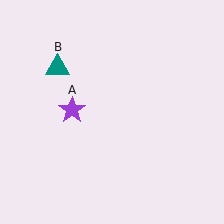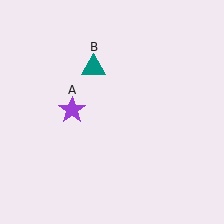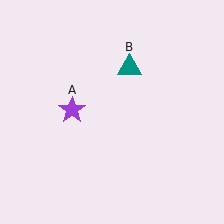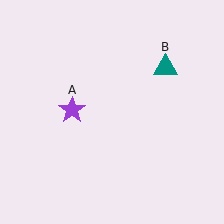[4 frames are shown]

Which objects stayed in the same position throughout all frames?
Purple star (object A) remained stationary.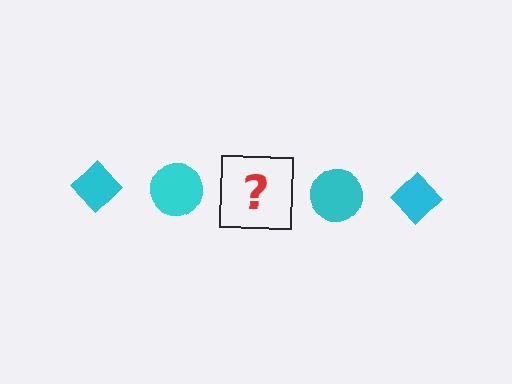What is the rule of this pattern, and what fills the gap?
The rule is that the pattern cycles through diamond, circle shapes in cyan. The gap should be filled with a cyan diamond.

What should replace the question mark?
The question mark should be replaced with a cyan diamond.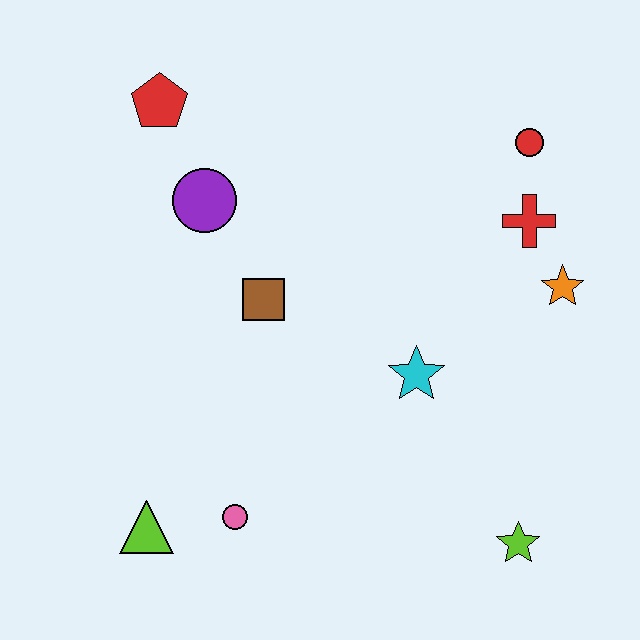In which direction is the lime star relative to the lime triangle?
The lime star is to the right of the lime triangle.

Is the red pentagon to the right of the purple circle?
No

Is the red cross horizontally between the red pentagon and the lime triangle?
No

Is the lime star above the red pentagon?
No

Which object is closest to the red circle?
The red cross is closest to the red circle.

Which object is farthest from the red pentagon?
The lime star is farthest from the red pentagon.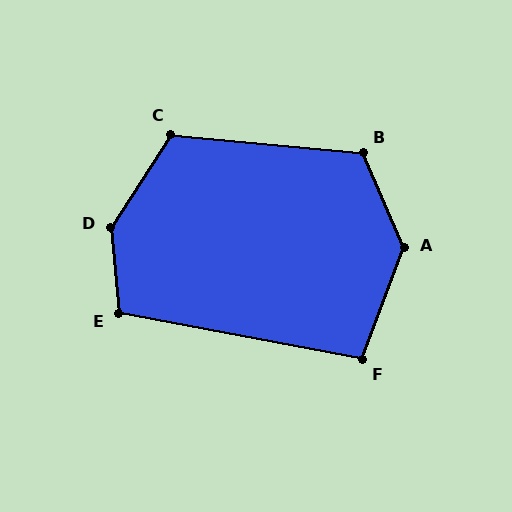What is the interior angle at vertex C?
Approximately 117 degrees (obtuse).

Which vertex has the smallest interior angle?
F, at approximately 100 degrees.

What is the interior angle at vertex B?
Approximately 119 degrees (obtuse).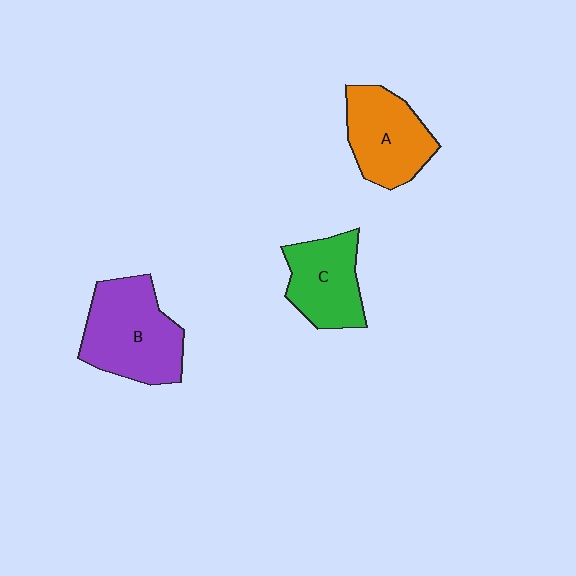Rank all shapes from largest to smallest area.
From largest to smallest: B (purple), A (orange), C (green).